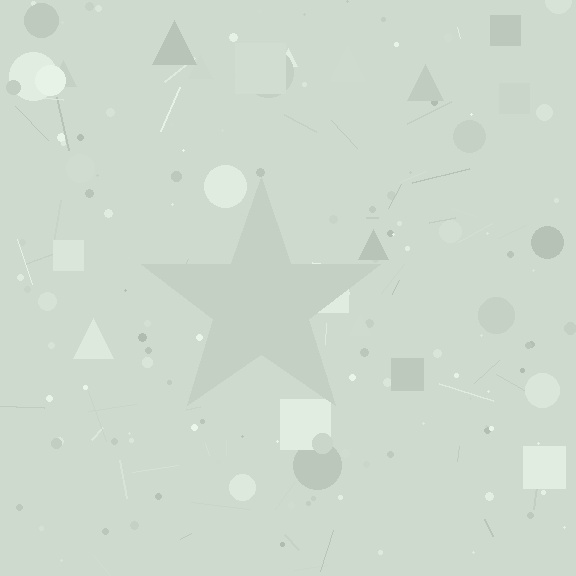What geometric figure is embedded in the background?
A star is embedded in the background.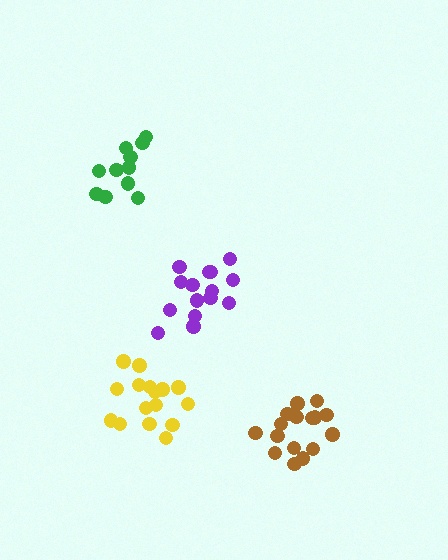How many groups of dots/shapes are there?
There are 4 groups.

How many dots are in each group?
Group 1: 11 dots, Group 2: 15 dots, Group 3: 16 dots, Group 4: 16 dots (58 total).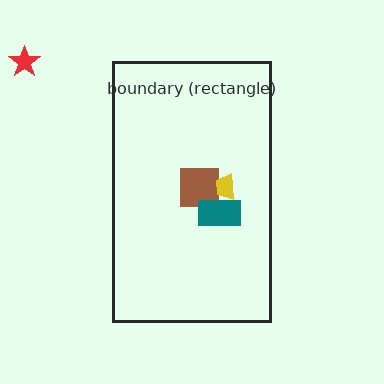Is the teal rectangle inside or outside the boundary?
Inside.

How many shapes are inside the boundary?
3 inside, 1 outside.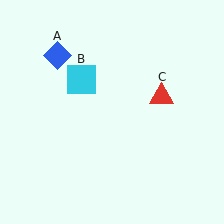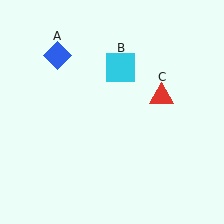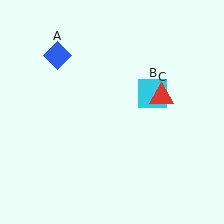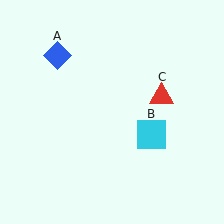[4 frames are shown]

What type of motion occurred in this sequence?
The cyan square (object B) rotated clockwise around the center of the scene.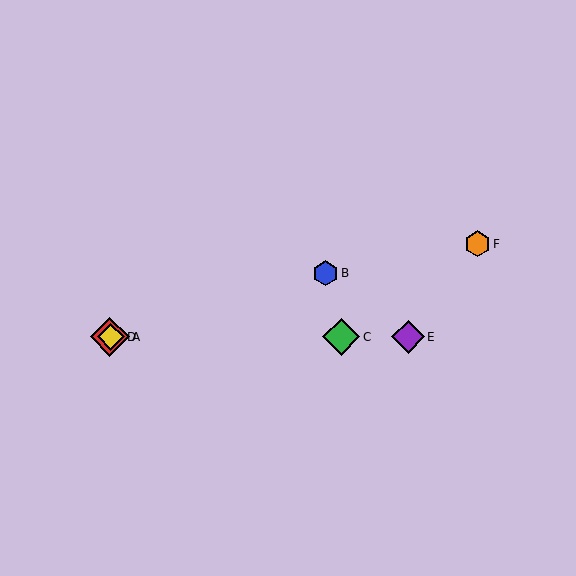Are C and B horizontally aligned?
No, C is at y≈337 and B is at y≈273.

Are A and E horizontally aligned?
Yes, both are at y≈337.